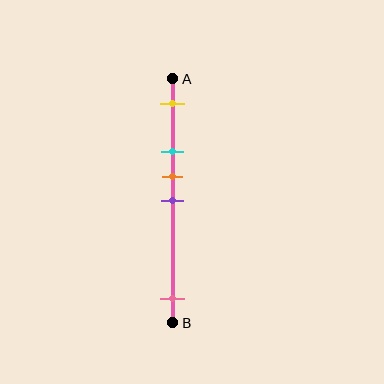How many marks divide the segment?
There are 5 marks dividing the segment.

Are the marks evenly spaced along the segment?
No, the marks are not evenly spaced.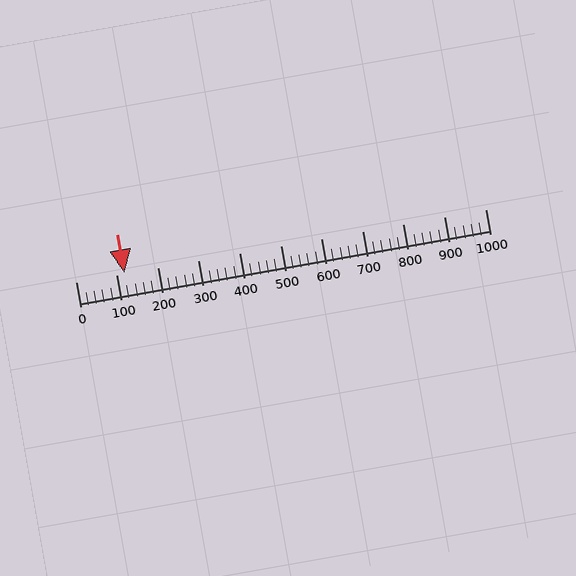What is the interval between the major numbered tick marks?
The major tick marks are spaced 100 units apart.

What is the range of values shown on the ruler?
The ruler shows values from 0 to 1000.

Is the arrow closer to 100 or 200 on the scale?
The arrow is closer to 100.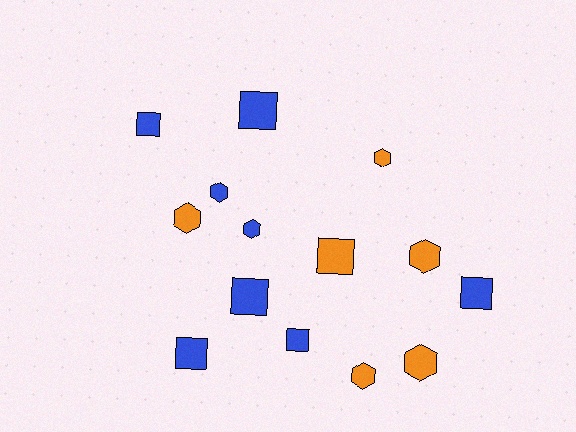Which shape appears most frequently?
Hexagon, with 7 objects.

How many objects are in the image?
There are 14 objects.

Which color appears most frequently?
Blue, with 8 objects.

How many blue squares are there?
There are 6 blue squares.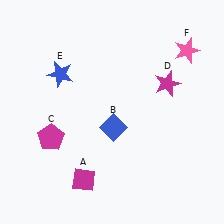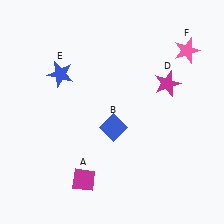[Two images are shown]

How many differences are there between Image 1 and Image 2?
There is 1 difference between the two images.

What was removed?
The magenta pentagon (C) was removed in Image 2.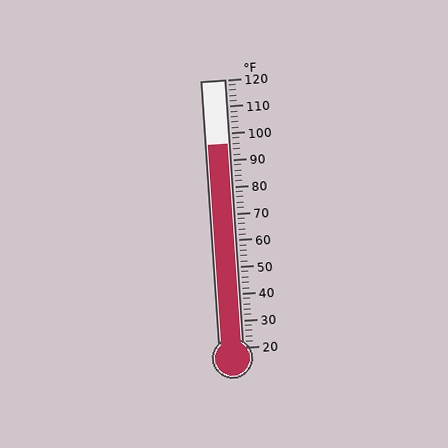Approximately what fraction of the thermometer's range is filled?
The thermometer is filled to approximately 75% of its range.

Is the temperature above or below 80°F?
The temperature is above 80°F.